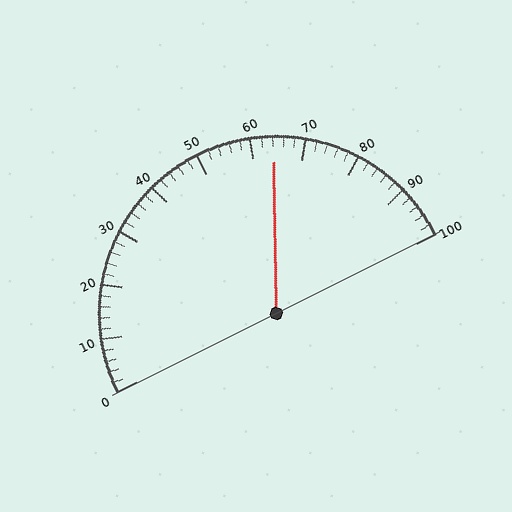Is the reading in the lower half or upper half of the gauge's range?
The reading is in the upper half of the range (0 to 100).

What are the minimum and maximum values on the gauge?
The gauge ranges from 0 to 100.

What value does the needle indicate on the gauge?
The needle indicates approximately 64.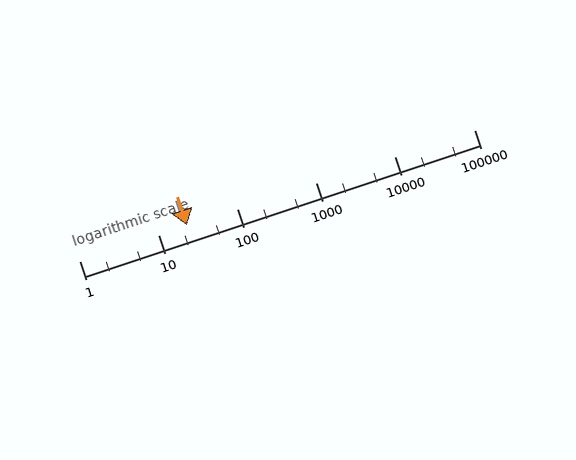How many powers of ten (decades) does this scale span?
The scale spans 5 decades, from 1 to 100000.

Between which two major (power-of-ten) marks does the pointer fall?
The pointer is between 10 and 100.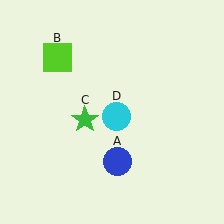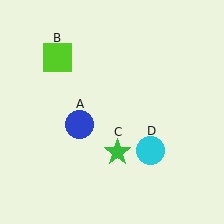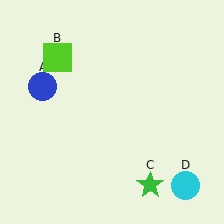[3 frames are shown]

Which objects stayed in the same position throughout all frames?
Lime square (object B) remained stationary.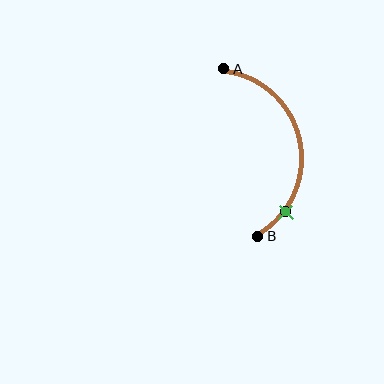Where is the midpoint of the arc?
The arc midpoint is the point on the curve farthest from the straight line joining A and B. It sits to the right of that line.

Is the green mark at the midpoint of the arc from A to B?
No. The green mark lies on the arc but is closer to endpoint B. The arc midpoint would be at the point on the curve equidistant along the arc from both A and B.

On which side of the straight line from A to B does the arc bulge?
The arc bulges to the right of the straight line connecting A and B.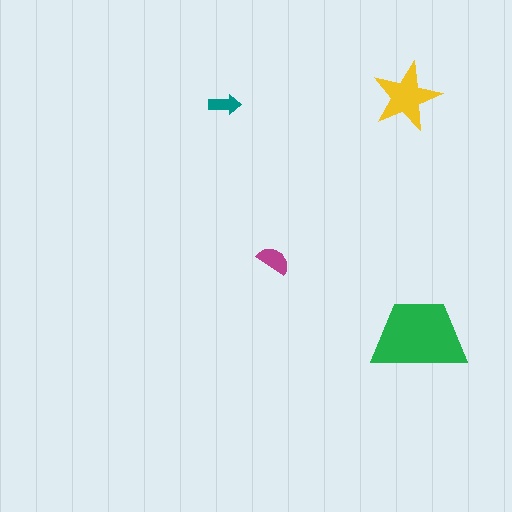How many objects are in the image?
There are 4 objects in the image.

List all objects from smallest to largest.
The teal arrow, the magenta semicircle, the yellow star, the green trapezoid.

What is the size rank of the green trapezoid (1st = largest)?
1st.